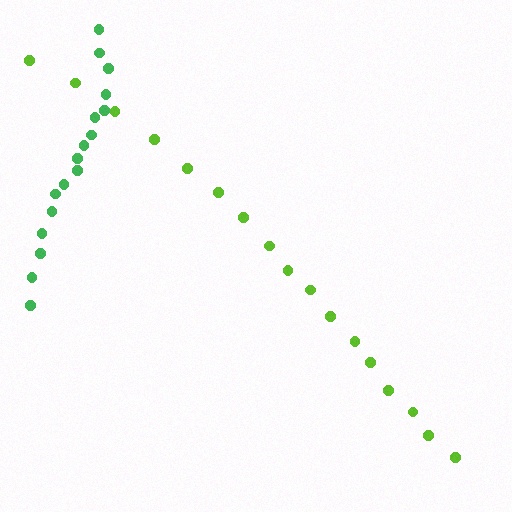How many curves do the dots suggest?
There are 2 distinct paths.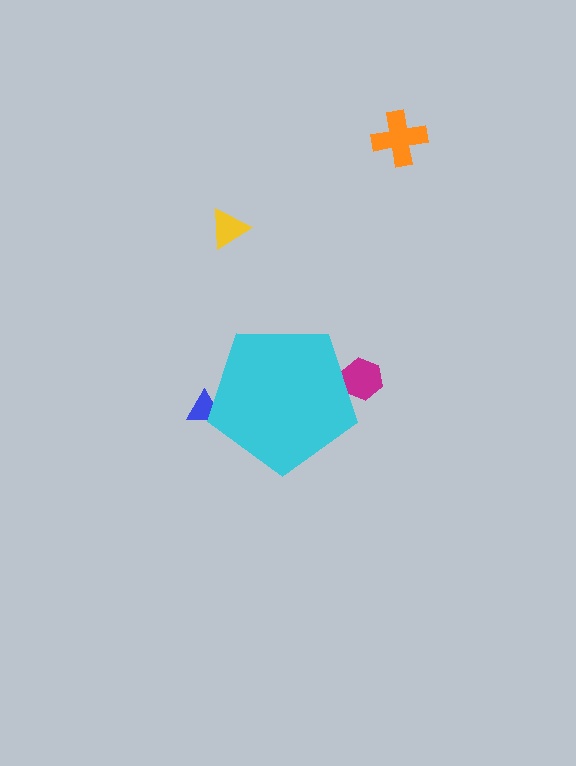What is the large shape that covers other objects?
A cyan pentagon.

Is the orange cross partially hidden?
No, the orange cross is fully visible.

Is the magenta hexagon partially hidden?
Yes, the magenta hexagon is partially hidden behind the cyan pentagon.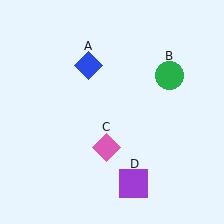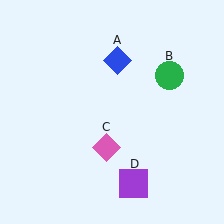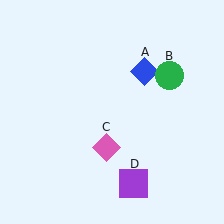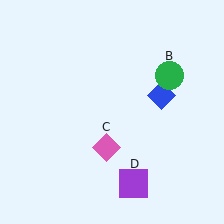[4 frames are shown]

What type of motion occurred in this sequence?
The blue diamond (object A) rotated clockwise around the center of the scene.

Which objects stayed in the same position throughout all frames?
Green circle (object B) and pink diamond (object C) and purple square (object D) remained stationary.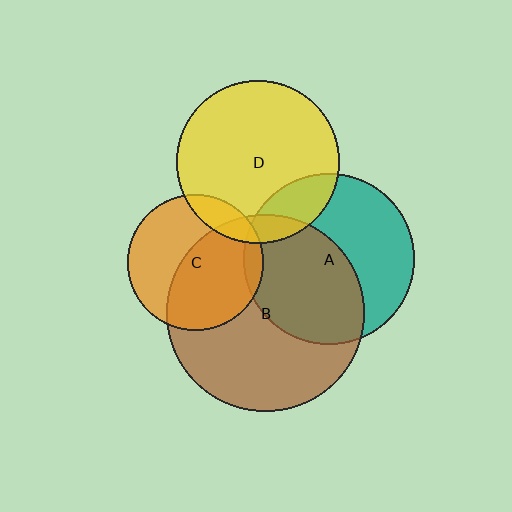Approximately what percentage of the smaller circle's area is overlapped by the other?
Approximately 15%.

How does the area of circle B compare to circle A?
Approximately 1.3 times.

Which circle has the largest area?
Circle B (brown).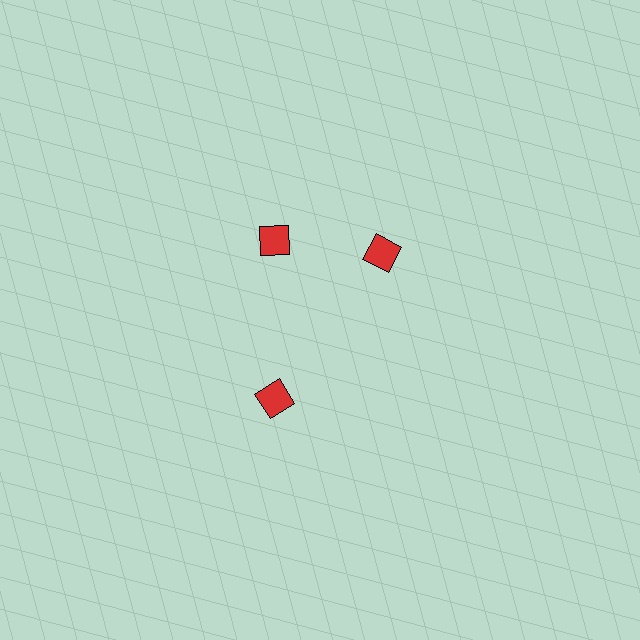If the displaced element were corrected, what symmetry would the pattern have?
It would have 3-fold rotational symmetry — the pattern would map onto itself every 120 degrees.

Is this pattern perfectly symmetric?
No. The 3 red diamonds are arranged in a ring, but one element near the 3 o'clock position is rotated out of alignment along the ring, breaking the 3-fold rotational symmetry.